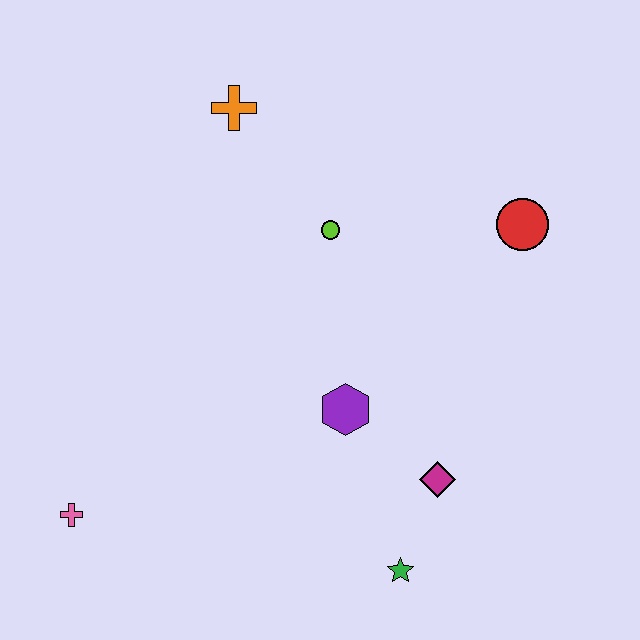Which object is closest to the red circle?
The lime circle is closest to the red circle.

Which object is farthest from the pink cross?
The red circle is farthest from the pink cross.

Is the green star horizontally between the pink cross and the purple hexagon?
No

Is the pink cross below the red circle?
Yes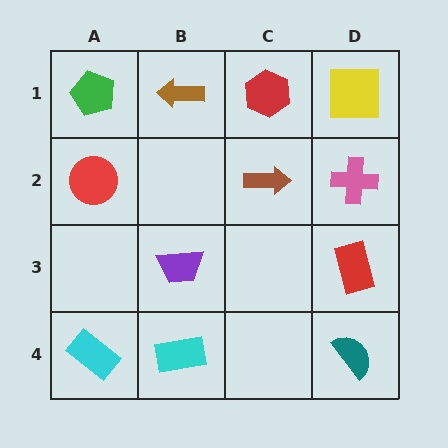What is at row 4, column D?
A teal semicircle.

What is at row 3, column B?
A purple trapezoid.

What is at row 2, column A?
A red circle.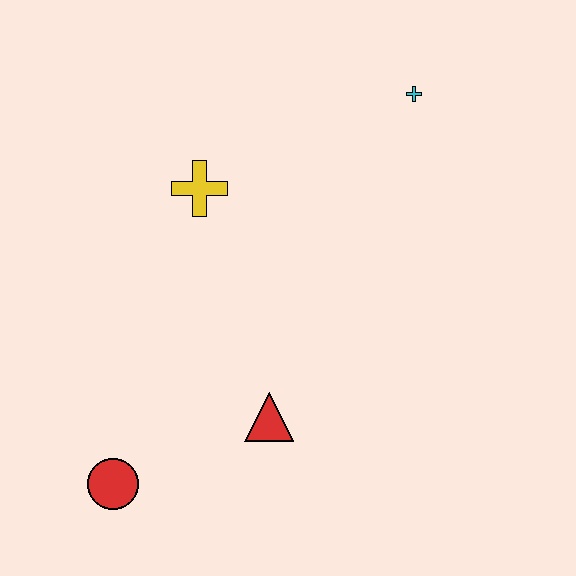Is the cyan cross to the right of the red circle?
Yes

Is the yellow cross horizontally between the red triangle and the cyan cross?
No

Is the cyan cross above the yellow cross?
Yes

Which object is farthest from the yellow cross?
The red circle is farthest from the yellow cross.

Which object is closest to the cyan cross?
The yellow cross is closest to the cyan cross.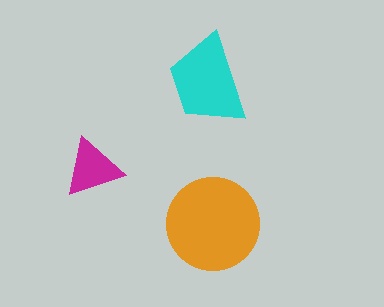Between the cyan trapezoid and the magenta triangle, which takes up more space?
The cyan trapezoid.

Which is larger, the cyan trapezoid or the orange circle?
The orange circle.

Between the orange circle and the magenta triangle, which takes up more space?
The orange circle.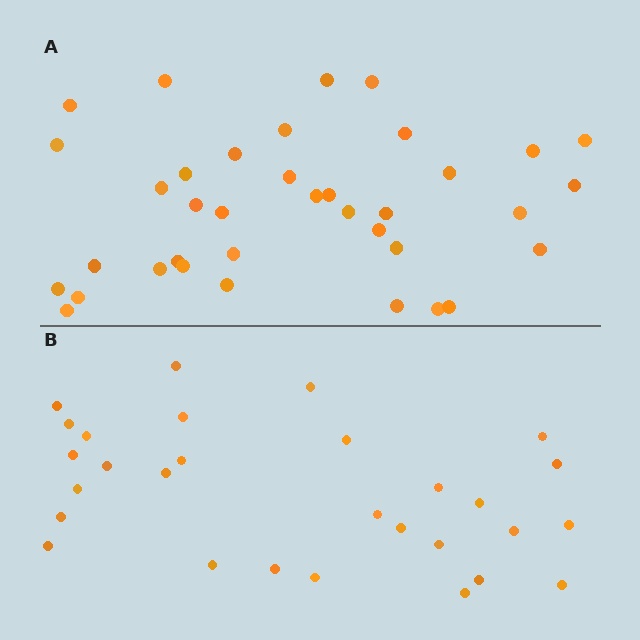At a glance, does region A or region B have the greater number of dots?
Region A (the top region) has more dots.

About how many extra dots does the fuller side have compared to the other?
Region A has roughly 8 or so more dots than region B.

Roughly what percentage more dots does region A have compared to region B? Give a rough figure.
About 30% more.